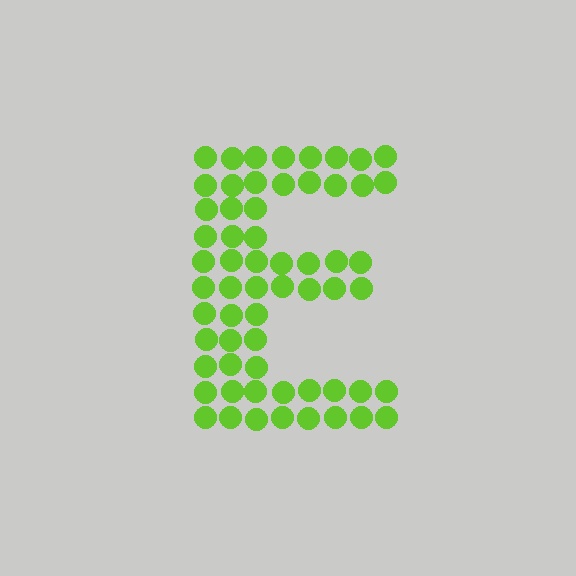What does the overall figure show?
The overall figure shows the letter E.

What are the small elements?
The small elements are circles.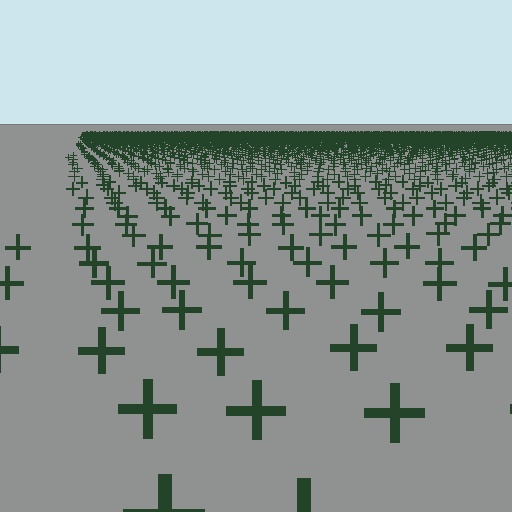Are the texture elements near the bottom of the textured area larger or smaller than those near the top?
Larger. Near the bottom, elements are closer to the viewer and appear at a bigger on-screen size.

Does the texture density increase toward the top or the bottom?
Density increases toward the top.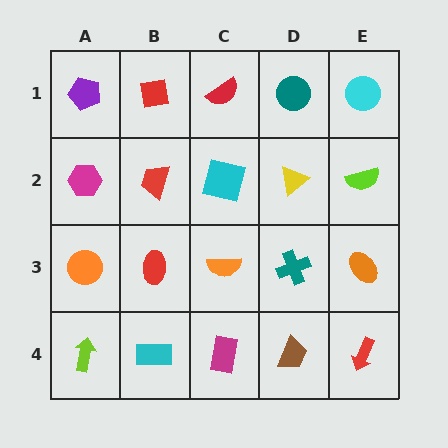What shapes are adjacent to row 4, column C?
An orange semicircle (row 3, column C), a cyan rectangle (row 4, column B), a brown trapezoid (row 4, column D).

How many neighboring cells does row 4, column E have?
2.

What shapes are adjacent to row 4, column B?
A red ellipse (row 3, column B), a lime arrow (row 4, column A), a magenta rectangle (row 4, column C).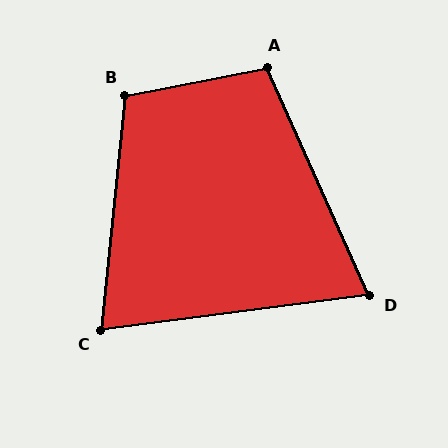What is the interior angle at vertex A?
Approximately 103 degrees (obtuse).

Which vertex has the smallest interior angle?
D, at approximately 73 degrees.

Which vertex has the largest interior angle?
B, at approximately 107 degrees.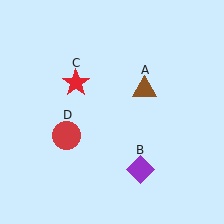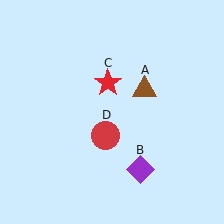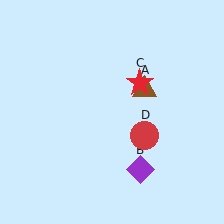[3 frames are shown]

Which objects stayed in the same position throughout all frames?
Brown triangle (object A) and purple diamond (object B) remained stationary.